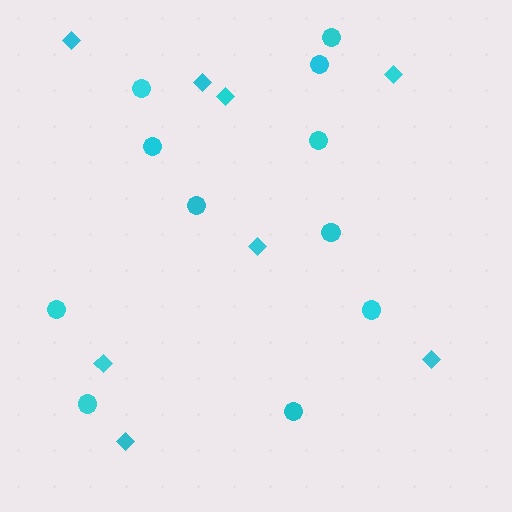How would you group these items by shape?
There are 2 groups: one group of diamonds (8) and one group of circles (11).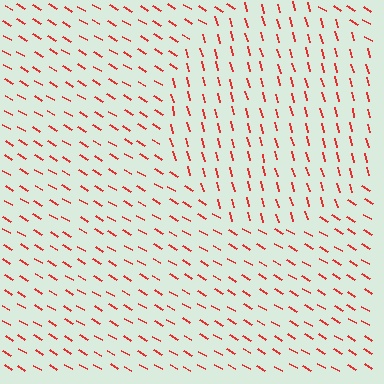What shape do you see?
I see a circle.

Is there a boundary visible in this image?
Yes, there is a texture boundary formed by a change in line orientation.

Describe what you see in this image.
The image is filled with small red line segments. A circle region in the image has lines oriented differently from the surrounding lines, creating a visible texture boundary.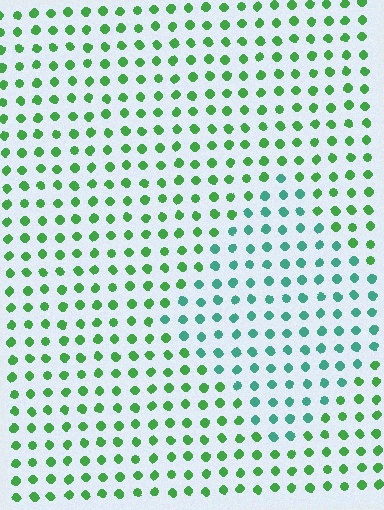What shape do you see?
I see a diamond.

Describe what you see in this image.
The image is filled with small green elements in a uniform arrangement. A diamond-shaped region is visible where the elements are tinted to a slightly different hue, forming a subtle color boundary.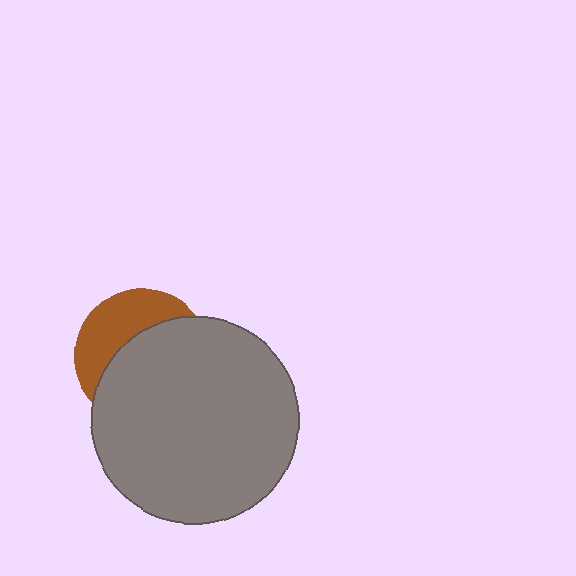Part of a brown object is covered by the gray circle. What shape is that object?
It is a circle.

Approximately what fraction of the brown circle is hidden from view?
Roughly 63% of the brown circle is hidden behind the gray circle.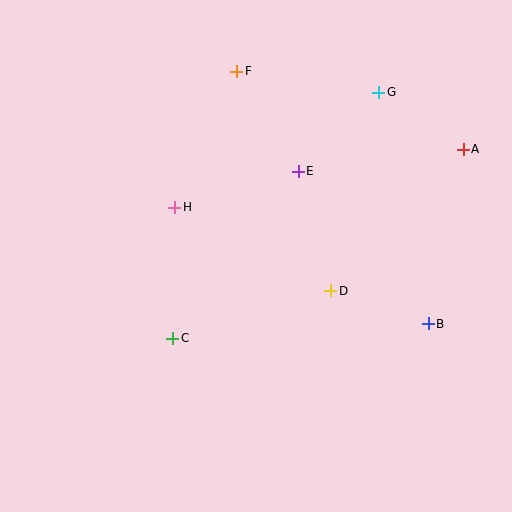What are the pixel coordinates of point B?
Point B is at (428, 324).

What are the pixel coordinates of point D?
Point D is at (331, 291).